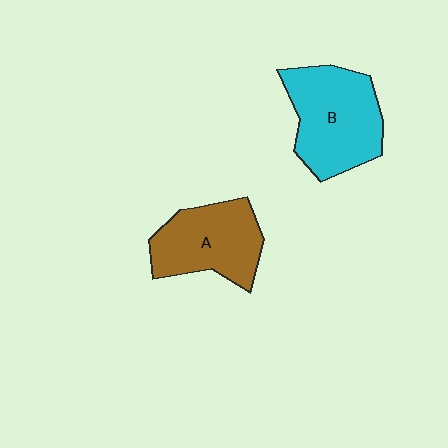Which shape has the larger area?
Shape B (cyan).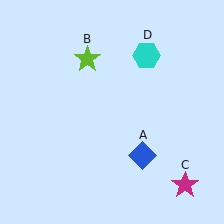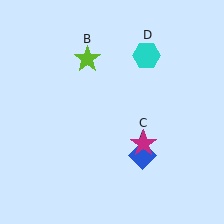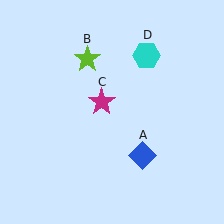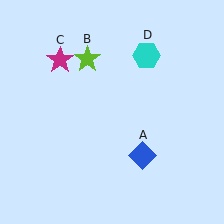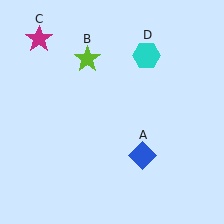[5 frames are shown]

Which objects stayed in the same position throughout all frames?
Blue diamond (object A) and lime star (object B) and cyan hexagon (object D) remained stationary.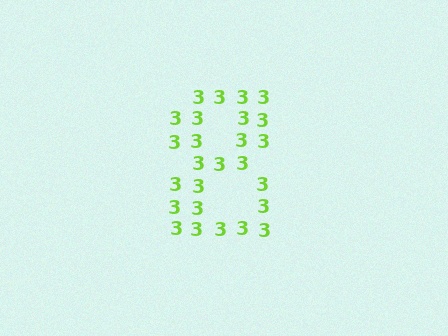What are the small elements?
The small elements are digit 3's.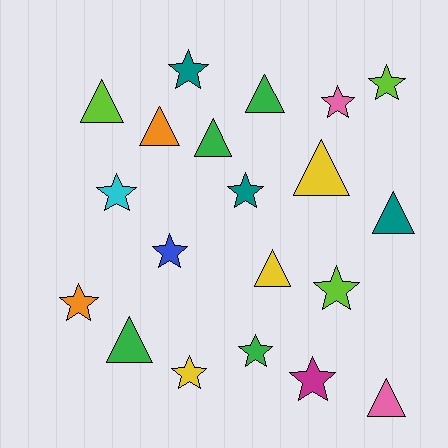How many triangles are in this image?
There are 9 triangles.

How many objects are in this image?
There are 20 objects.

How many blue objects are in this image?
There is 1 blue object.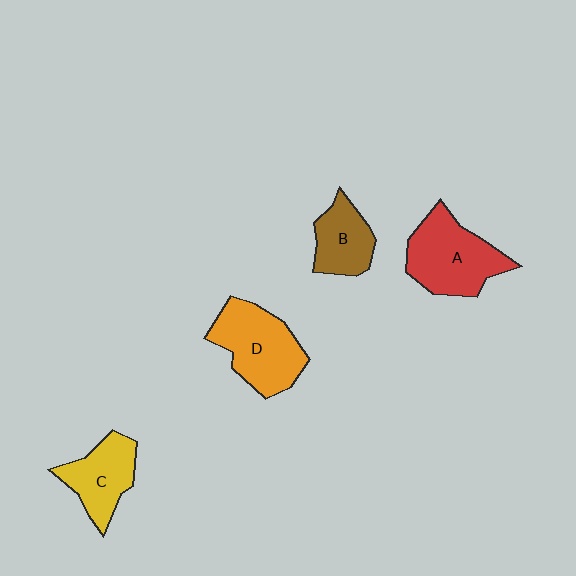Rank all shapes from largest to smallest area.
From largest to smallest: A (red), D (orange), C (yellow), B (brown).